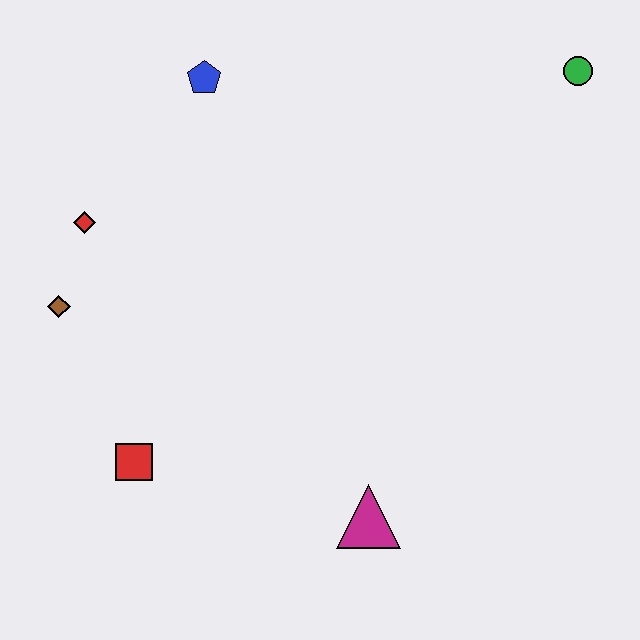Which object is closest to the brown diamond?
The red diamond is closest to the brown diamond.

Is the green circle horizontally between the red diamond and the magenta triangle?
No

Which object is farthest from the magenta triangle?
The green circle is farthest from the magenta triangle.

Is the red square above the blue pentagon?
No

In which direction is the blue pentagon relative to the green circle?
The blue pentagon is to the left of the green circle.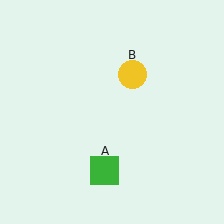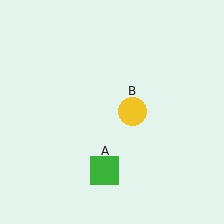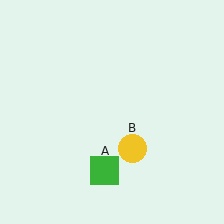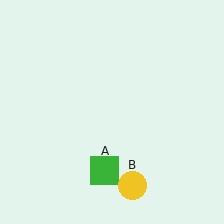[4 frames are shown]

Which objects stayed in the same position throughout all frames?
Green square (object A) remained stationary.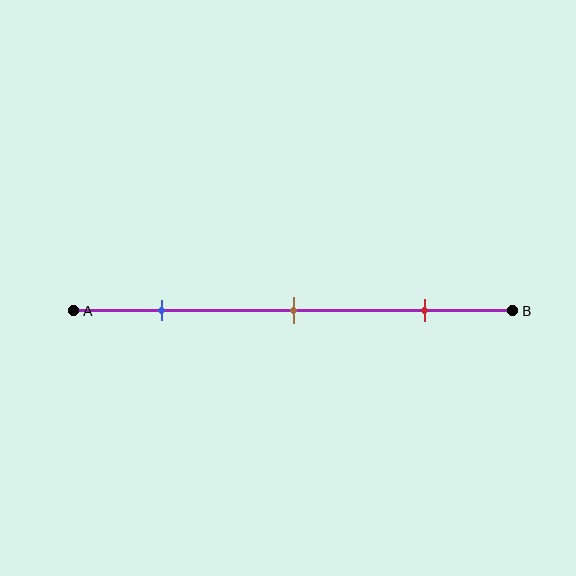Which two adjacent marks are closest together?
The blue and brown marks are the closest adjacent pair.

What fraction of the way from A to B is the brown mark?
The brown mark is approximately 50% (0.5) of the way from A to B.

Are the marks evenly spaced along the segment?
Yes, the marks are approximately evenly spaced.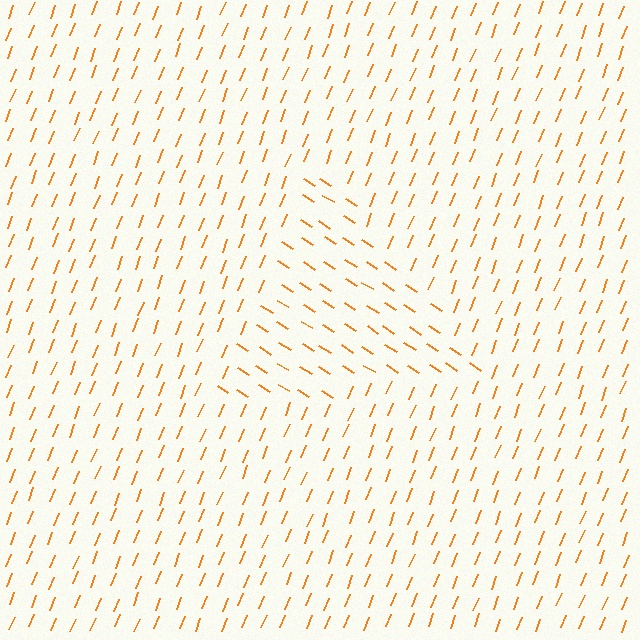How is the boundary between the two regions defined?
The boundary is defined purely by a change in line orientation (approximately 79 degrees difference). All lines are the same color and thickness.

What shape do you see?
I see a triangle.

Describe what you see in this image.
The image is filled with small orange line segments. A triangle region in the image has lines oriented differently from the surrounding lines, creating a visible texture boundary.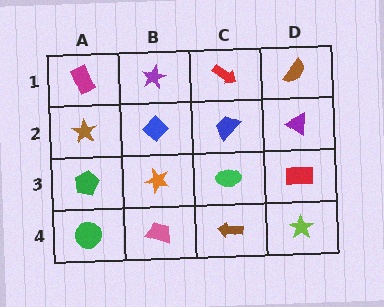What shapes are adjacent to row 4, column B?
An orange star (row 3, column B), a green circle (row 4, column A), a brown arrow (row 4, column C).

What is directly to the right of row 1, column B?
A red arrow.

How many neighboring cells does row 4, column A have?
2.